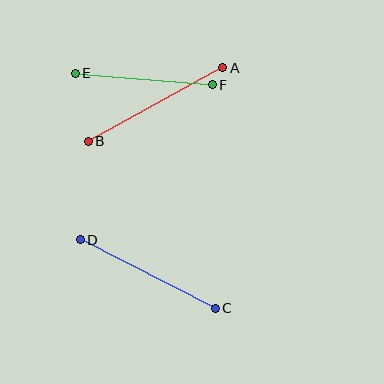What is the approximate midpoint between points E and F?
The midpoint is at approximately (144, 79) pixels.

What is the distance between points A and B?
The distance is approximately 153 pixels.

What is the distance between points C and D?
The distance is approximately 151 pixels.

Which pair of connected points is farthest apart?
Points A and B are farthest apart.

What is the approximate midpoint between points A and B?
The midpoint is at approximately (156, 105) pixels.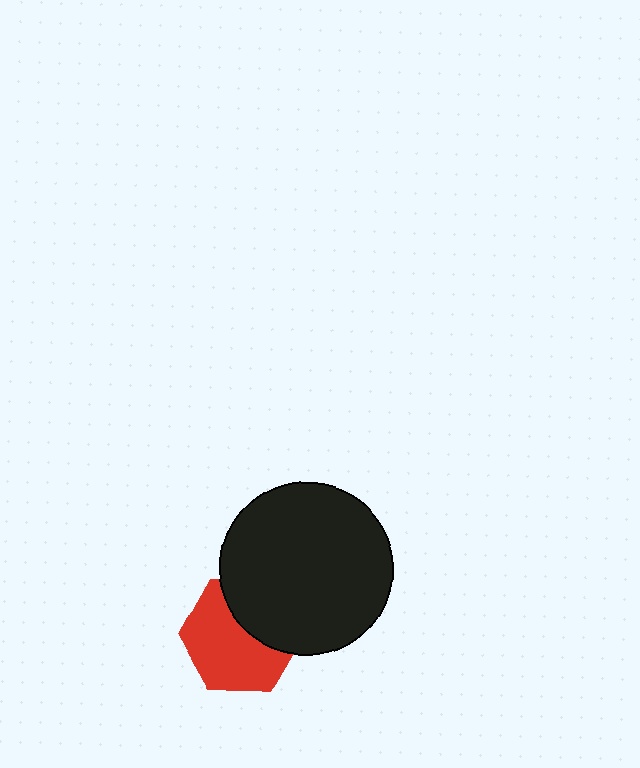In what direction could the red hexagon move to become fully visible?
The red hexagon could move toward the lower-left. That would shift it out from behind the black circle entirely.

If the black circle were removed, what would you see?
You would see the complete red hexagon.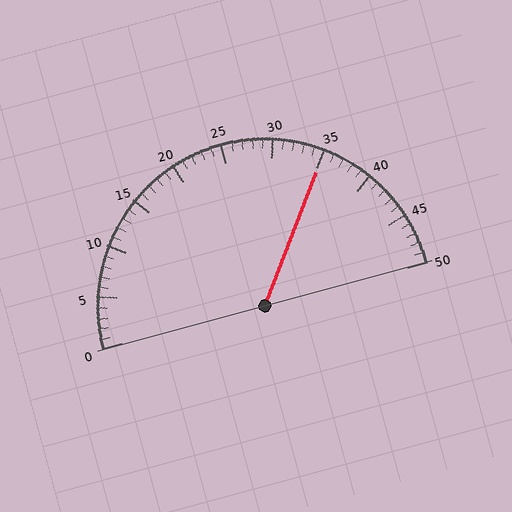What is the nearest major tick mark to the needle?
The nearest major tick mark is 35.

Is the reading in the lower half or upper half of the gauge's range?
The reading is in the upper half of the range (0 to 50).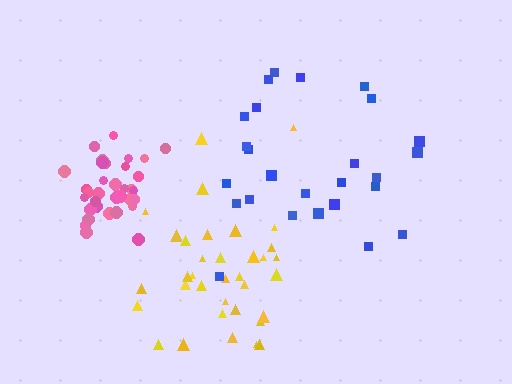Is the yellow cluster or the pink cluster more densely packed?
Pink.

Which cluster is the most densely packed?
Pink.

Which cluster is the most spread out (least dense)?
Blue.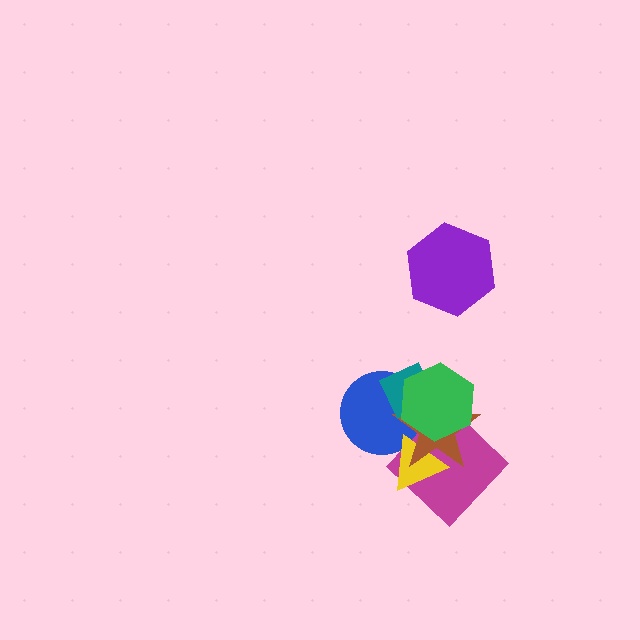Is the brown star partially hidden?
Yes, it is partially covered by another shape.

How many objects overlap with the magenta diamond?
3 objects overlap with the magenta diamond.